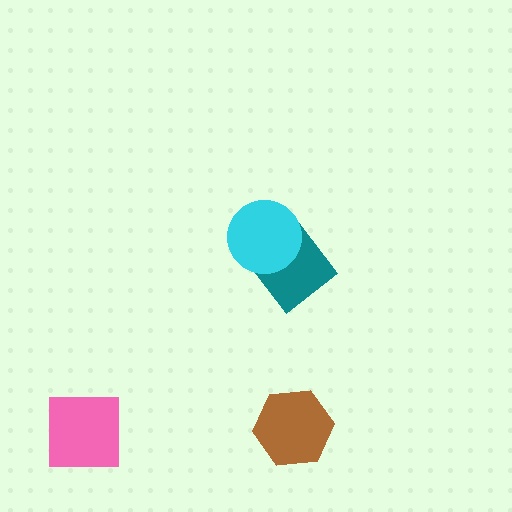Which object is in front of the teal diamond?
The cyan circle is in front of the teal diamond.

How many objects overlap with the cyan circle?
1 object overlaps with the cyan circle.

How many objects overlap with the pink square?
0 objects overlap with the pink square.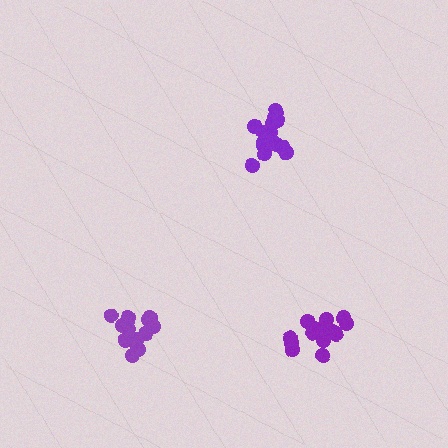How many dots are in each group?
Group 1: 14 dots, Group 2: 17 dots, Group 3: 16 dots (47 total).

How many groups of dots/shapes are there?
There are 3 groups.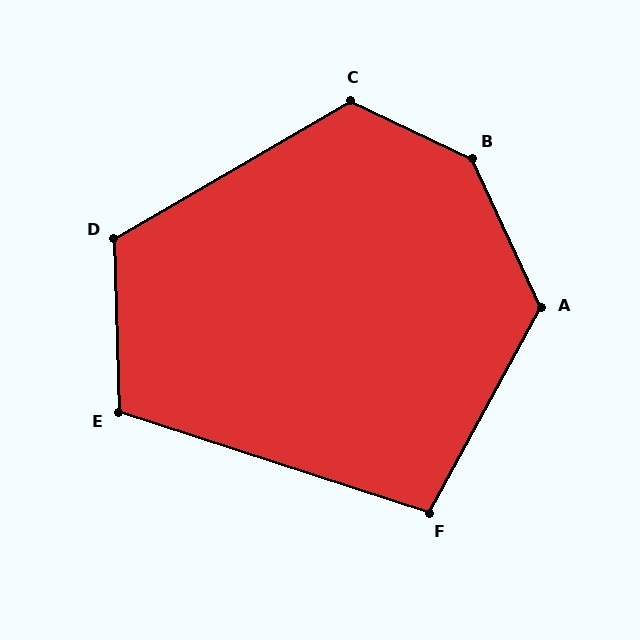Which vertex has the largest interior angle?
B, at approximately 141 degrees.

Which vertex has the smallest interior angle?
F, at approximately 101 degrees.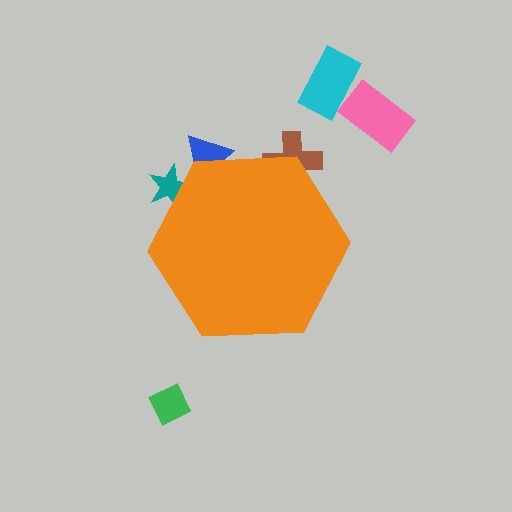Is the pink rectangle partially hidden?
No, the pink rectangle is fully visible.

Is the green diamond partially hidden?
No, the green diamond is fully visible.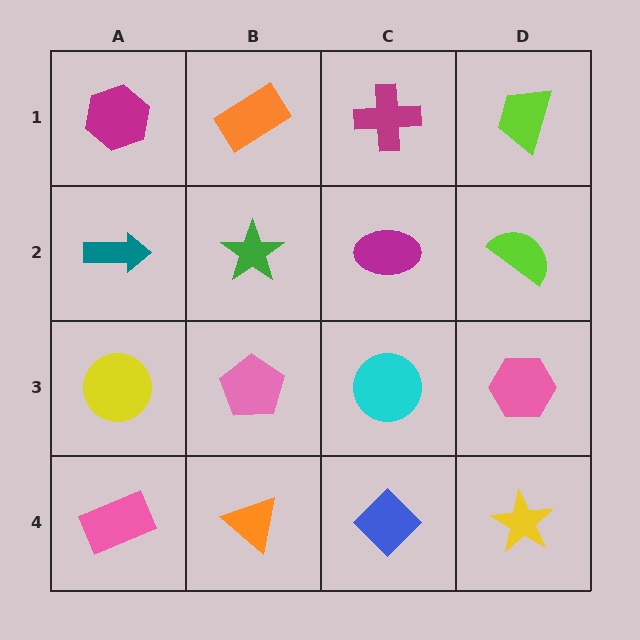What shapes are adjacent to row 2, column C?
A magenta cross (row 1, column C), a cyan circle (row 3, column C), a green star (row 2, column B), a lime semicircle (row 2, column D).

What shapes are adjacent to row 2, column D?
A lime trapezoid (row 1, column D), a pink hexagon (row 3, column D), a magenta ellipse (row 2, column C).